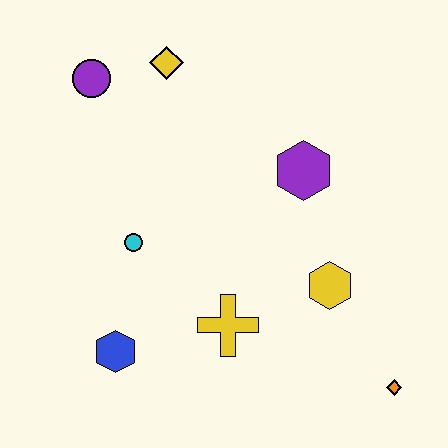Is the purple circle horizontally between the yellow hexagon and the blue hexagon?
No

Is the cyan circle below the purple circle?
Yes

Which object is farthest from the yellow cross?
The purple circle is farthest from the yellow cross.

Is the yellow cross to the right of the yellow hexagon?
No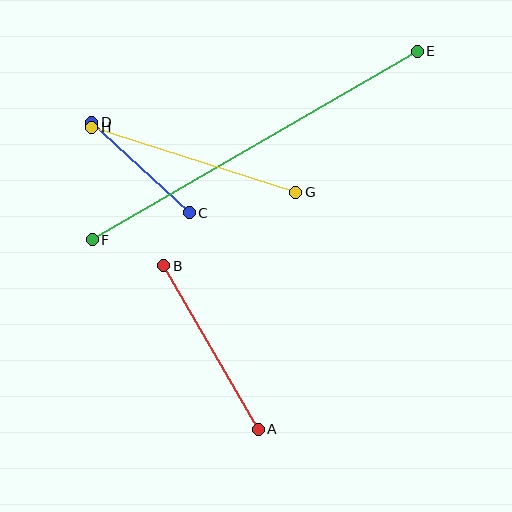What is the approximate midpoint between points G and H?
The midpoint is at approximately (194, 160) pixels.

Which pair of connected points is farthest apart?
Points E and F are farthest apart.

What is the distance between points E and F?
The distance is approximately 376 pixels.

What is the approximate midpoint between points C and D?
The midpoint is at approximately (140, 167) pixels.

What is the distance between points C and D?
The distance is approximately 133 pixels.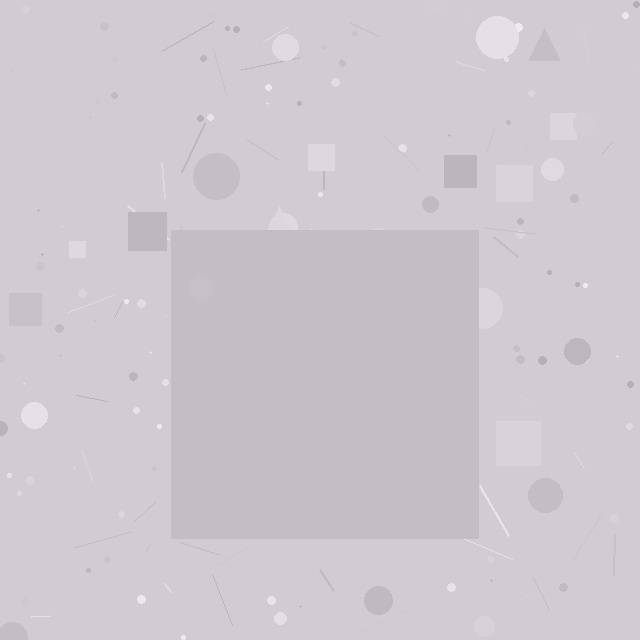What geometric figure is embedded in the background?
A square is embedded in the background.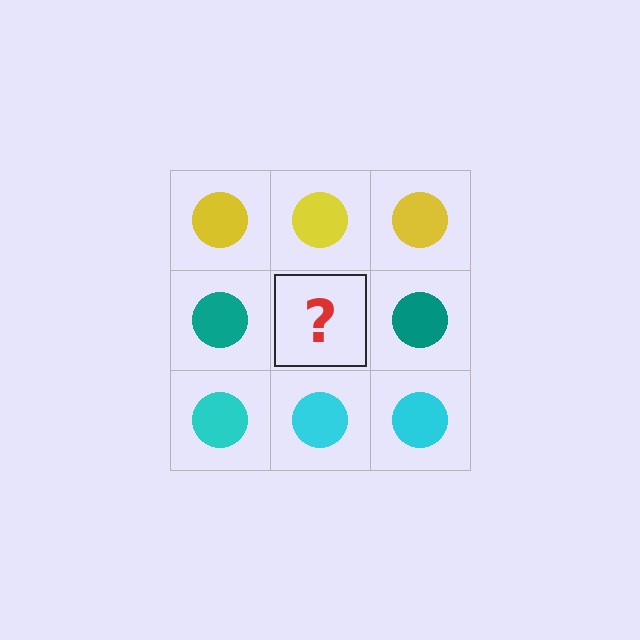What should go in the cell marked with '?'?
The missing cell should contain a teal circle.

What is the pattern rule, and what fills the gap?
The rule is that each row has a consistent color. The gap should be filled with a teal circle.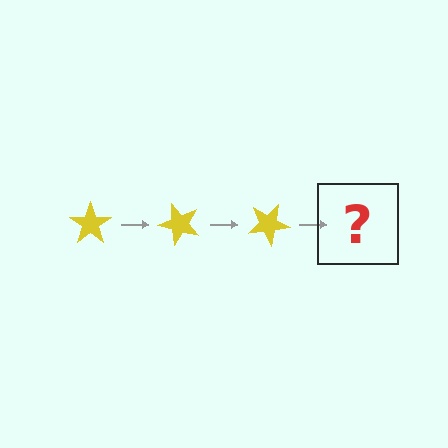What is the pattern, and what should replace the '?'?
The pattern is that the star rotates 50 degrees each step. The '?' should be a yellow star rotated 150 degrees.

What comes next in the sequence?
The next element should be a yellow star rotated 150 degrees.